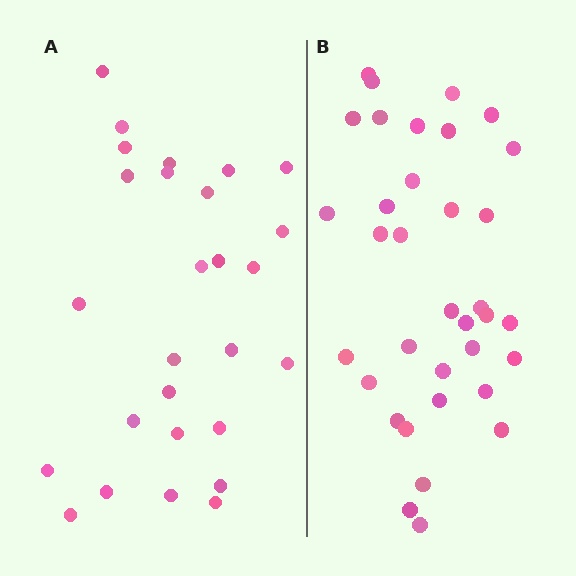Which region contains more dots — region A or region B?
Region B (the right region) has more dots.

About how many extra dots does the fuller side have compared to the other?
Region B has roughly 8 or so more dots than region A.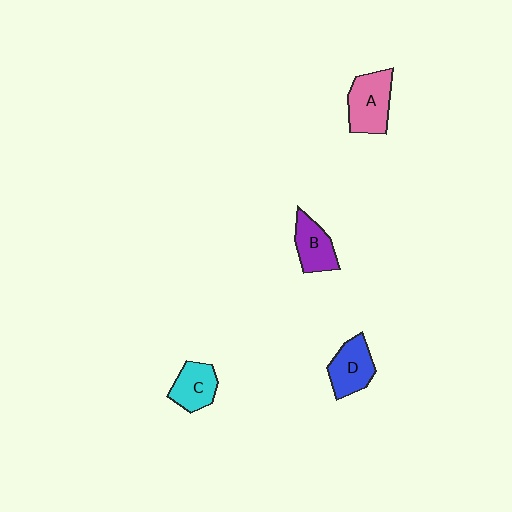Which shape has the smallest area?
Shape C (cyan).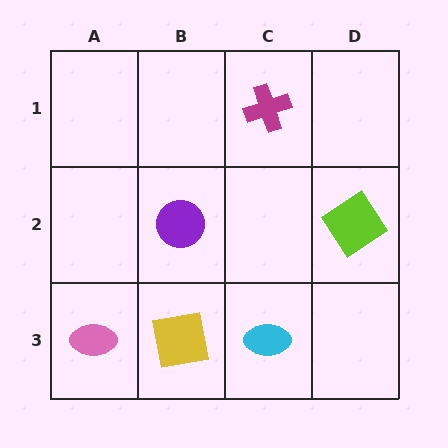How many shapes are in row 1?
1 shape.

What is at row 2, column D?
A lime diamond.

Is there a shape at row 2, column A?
No, that cell is empty.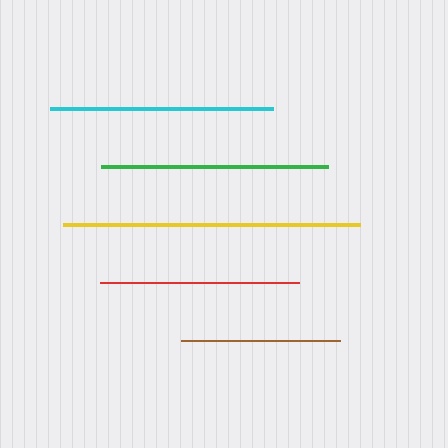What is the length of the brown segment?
The brown segment is approximately 159 pixels long.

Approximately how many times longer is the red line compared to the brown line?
The red line is approximately 1.3 times the length of the brown line.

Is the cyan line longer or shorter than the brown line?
The cyan line is longer than the brown line.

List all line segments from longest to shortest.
From longest to shortest: yellow, green, cyan, red, brown.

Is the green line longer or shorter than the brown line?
The green line is longer than the brown line.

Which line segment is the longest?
The yellow line is the longest at approximately 298 pixels.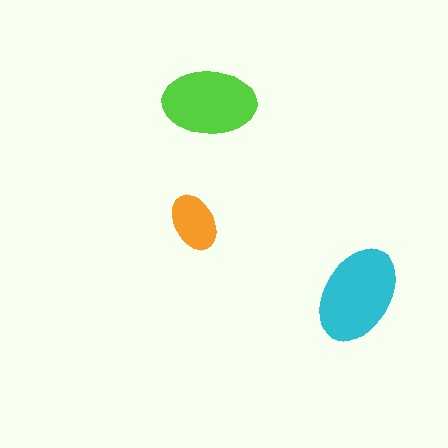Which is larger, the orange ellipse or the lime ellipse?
The lime one.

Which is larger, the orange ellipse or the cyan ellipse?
The cyan one.